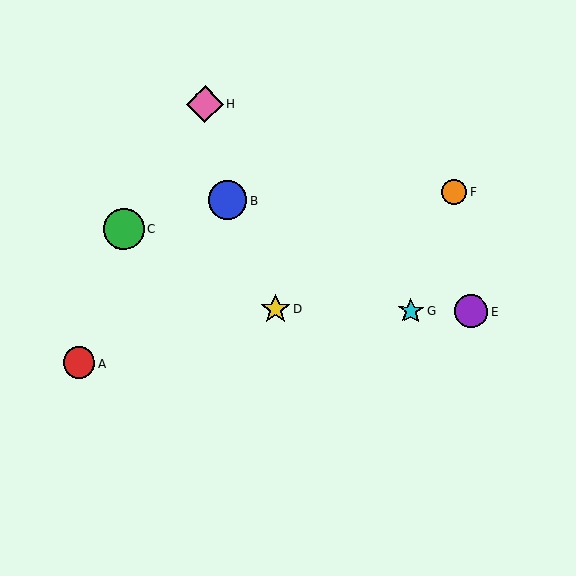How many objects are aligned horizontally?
3 objects (D, E, G) are aligned horizontally.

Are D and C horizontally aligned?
No, D is at y≈309 and C is at y≈229.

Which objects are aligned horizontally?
Objects D, E, G are aligned horizontally.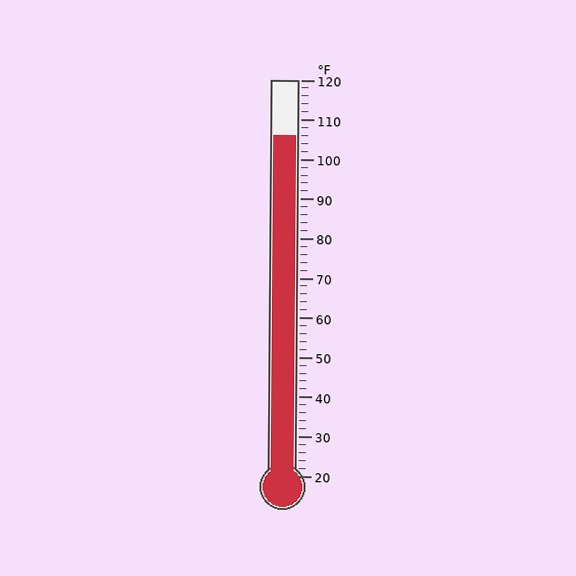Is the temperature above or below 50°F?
The temperature is above 50°F.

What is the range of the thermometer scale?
The thermometer scale ranges from 20°F to 120°F.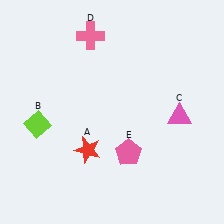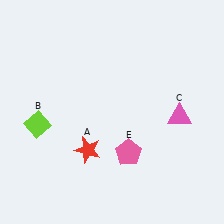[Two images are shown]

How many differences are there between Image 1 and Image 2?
There is 1 difference between the two images.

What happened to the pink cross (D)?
The pink cross (D) was removed in Image 2. It was in the top-left area of Image 1.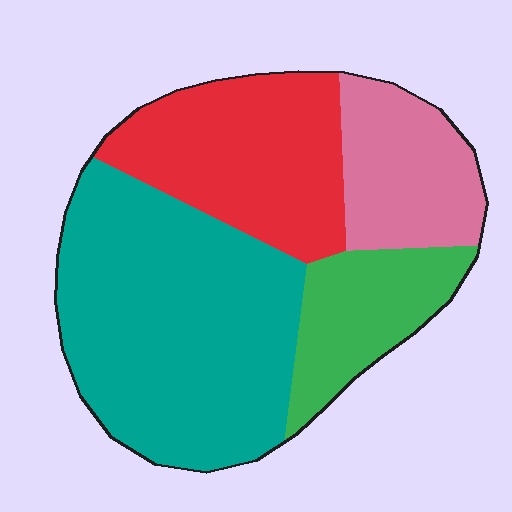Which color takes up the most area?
Teal, at roughly 45%.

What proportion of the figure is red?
Red takes up between a sixth and a third of the figure.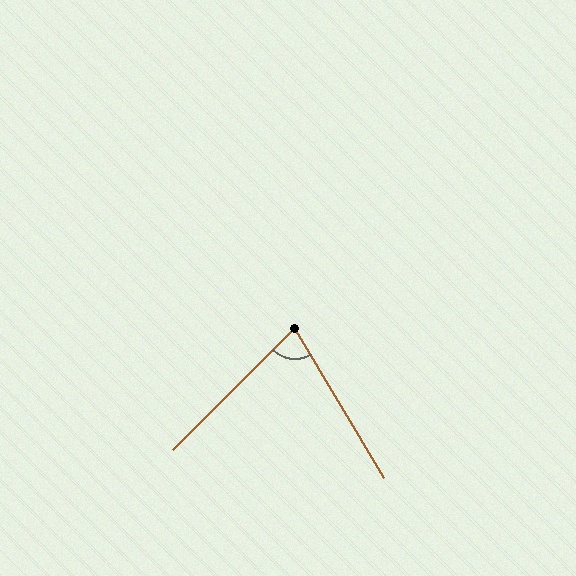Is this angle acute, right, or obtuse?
It is acute.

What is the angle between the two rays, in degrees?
Approximately 76 degrees.